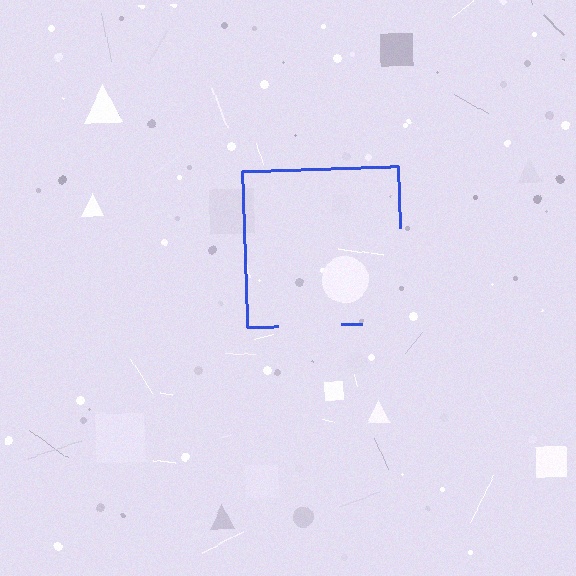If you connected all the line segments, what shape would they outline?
They would outline a square.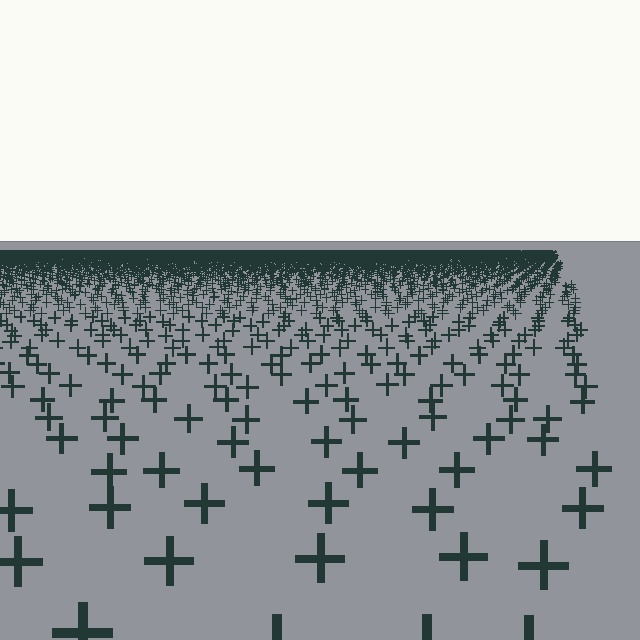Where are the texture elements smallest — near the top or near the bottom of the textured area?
Near the top.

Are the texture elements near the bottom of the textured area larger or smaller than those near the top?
Larger. Near the bottom, elements are closer to the viewer and appear at a bigger on-screen size.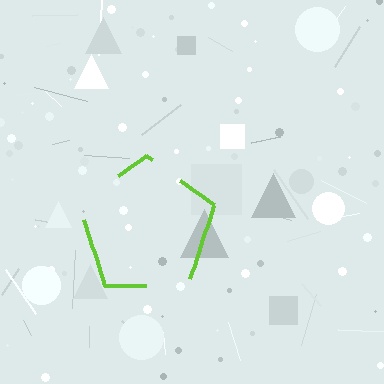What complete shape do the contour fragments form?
The contour fragments form a pentagon.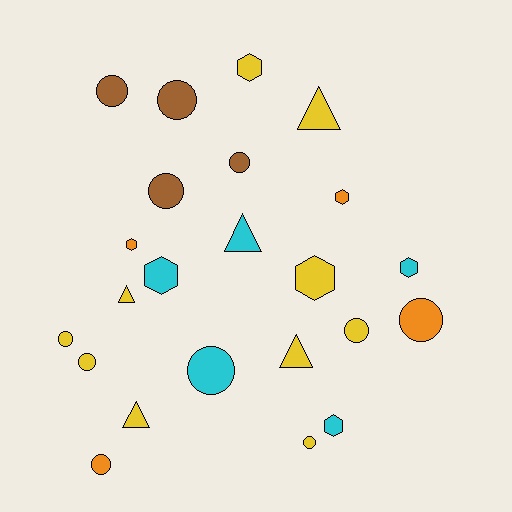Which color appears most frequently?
Yellow, with 10 objects.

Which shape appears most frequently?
Circle, with 11 objects.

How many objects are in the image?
There are 23 objects.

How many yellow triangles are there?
There are 4 yellow triangles.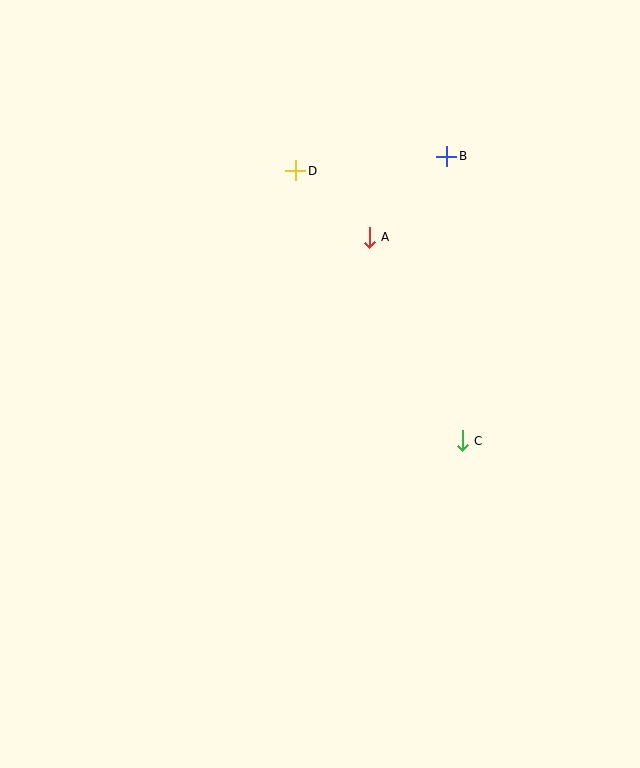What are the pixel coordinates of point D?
Point D is at (296, 171).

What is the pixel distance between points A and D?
The distance between A and D is 99 pixels.